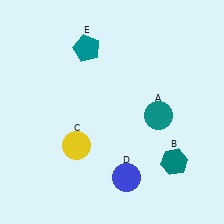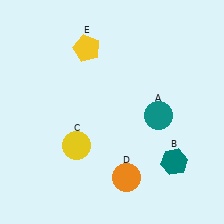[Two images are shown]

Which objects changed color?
D changed from blue to orange. E changed from teal to yellow.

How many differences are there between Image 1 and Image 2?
There are 2 differences between the two images.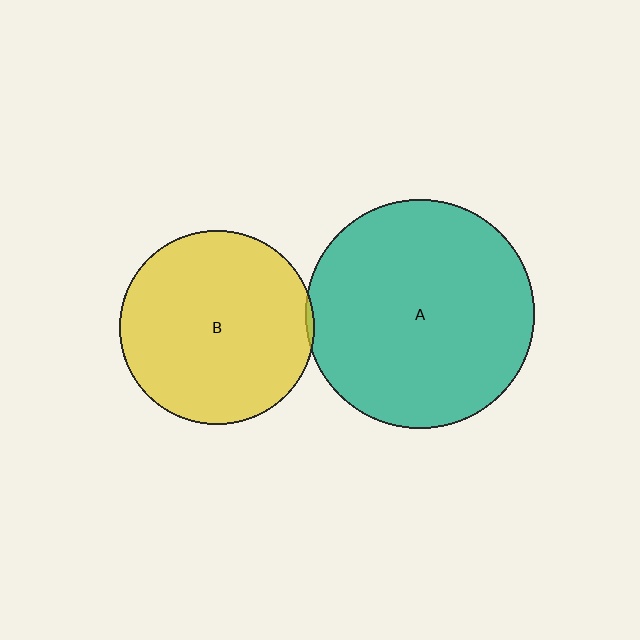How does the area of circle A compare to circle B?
Approximately 1.4 times.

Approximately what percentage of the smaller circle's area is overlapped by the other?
Approximately 5%.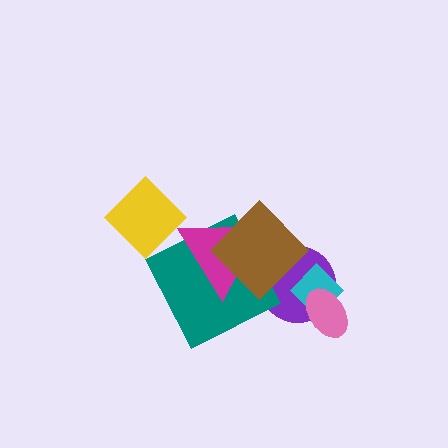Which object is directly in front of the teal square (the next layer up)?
The magenta triangle is directly in front of the teal square.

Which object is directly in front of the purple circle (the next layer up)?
The cyan diamond is directly in front of the purple circle.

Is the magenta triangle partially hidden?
Yes, it is partially covered by another shape.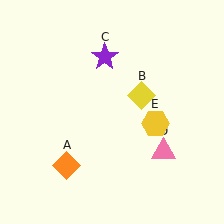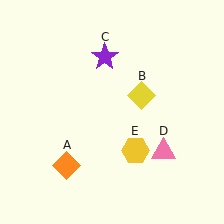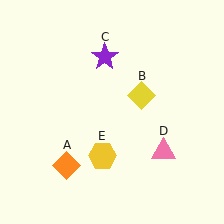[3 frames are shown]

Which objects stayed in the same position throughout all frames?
Orange diamond (object A) and yellow diamond (object B) and purple star (object C) and pink triangle (object D) remained stationary.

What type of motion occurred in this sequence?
The yellow hexagon (object E) rotated clockwise around the center of the scene.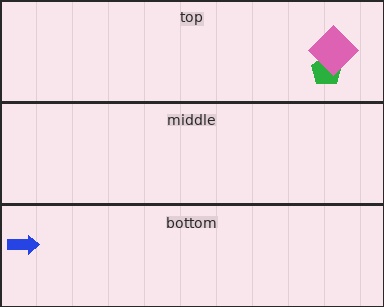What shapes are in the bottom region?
The blue arrow.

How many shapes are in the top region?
2.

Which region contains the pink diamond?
The top region.